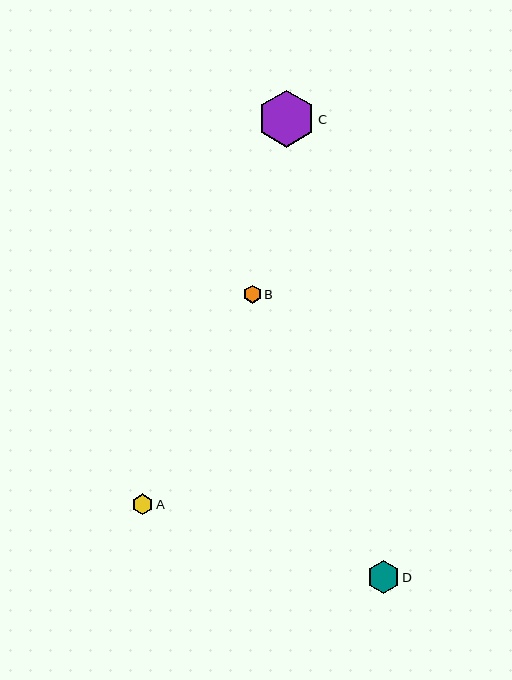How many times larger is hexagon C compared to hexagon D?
Hexagon C is approximately 1.7 times the size of hexagon D.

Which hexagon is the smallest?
Hexagon B is the smallest with a size of approximately 18 pixels.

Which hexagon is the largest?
Hexagon C is the largest with a size of approximately 57 pixels.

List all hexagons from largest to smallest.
From largest to smallest: C, D, A, B.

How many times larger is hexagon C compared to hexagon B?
Hexagon C is approximately 3.1 times the size of hexagon B.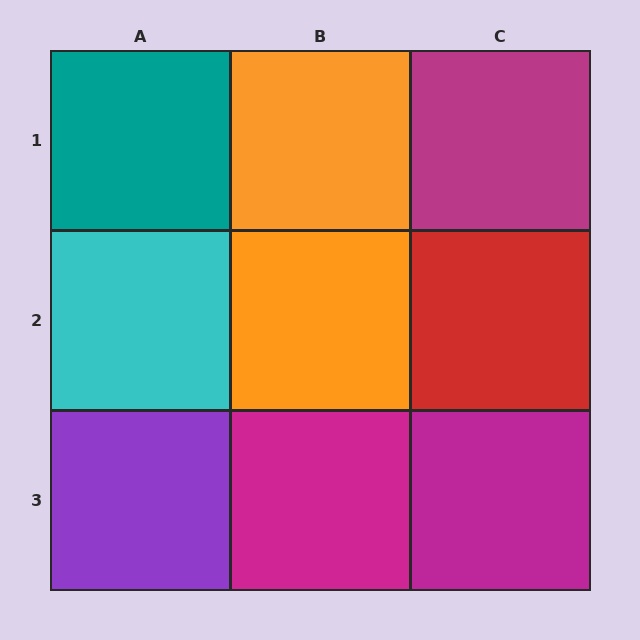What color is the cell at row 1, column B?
Orange.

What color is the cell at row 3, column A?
Purple.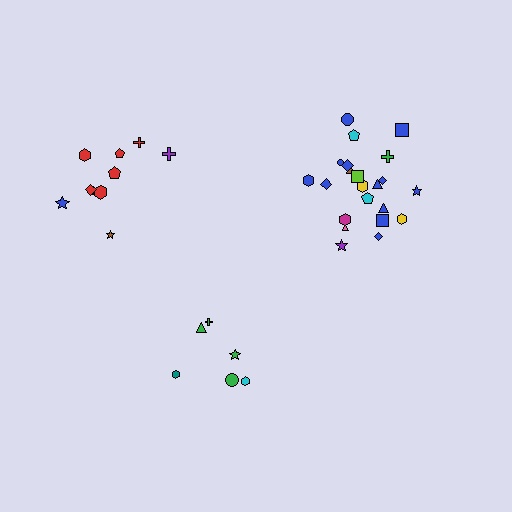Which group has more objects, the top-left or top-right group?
The top-right group.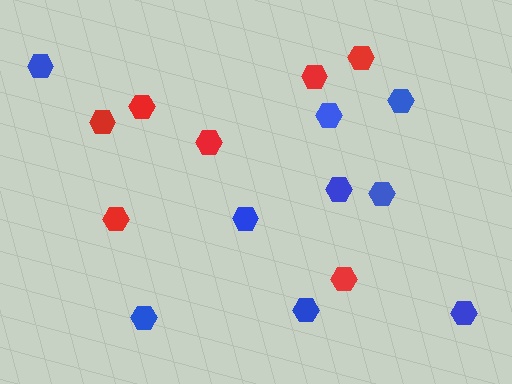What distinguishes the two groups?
There are 2 groups: one group of red hexagons (7) and one group of blue hexagons (9).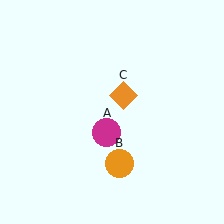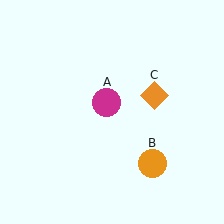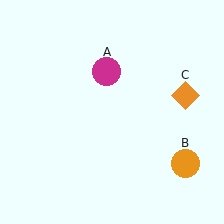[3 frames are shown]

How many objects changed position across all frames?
3 objects changed position: magenta circle (object A), orange circle (object B), orange diamond (object C).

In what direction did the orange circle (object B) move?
The orange circle (object B) moved right.